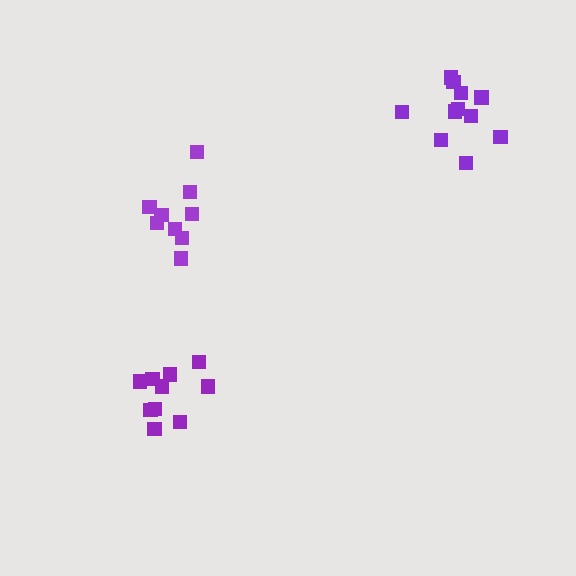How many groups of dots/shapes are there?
There are 3 groups.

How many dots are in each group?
Group 1: 10 dots, Group 2: 11 dots, Group 3: 9 dots (30 total).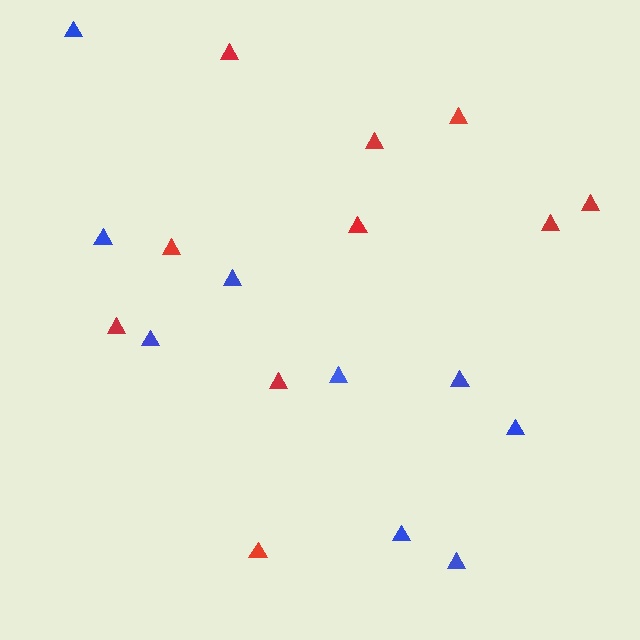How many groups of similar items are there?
There are 2 groups: one group of red triangles (10) and one group of blue triangles (9).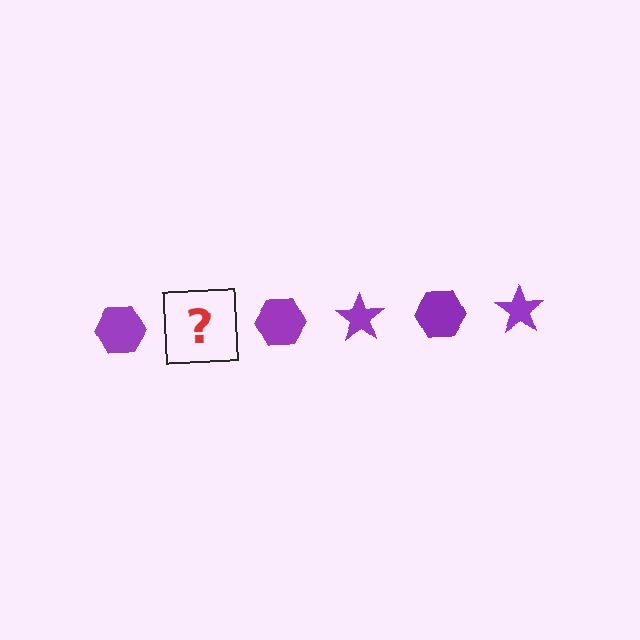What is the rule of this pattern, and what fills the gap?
The rule is that the pattern cycles through hexagon, star shapes in purple. The gap should be filled with a purple star.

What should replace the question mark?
The question mark should be replaced with a purple star.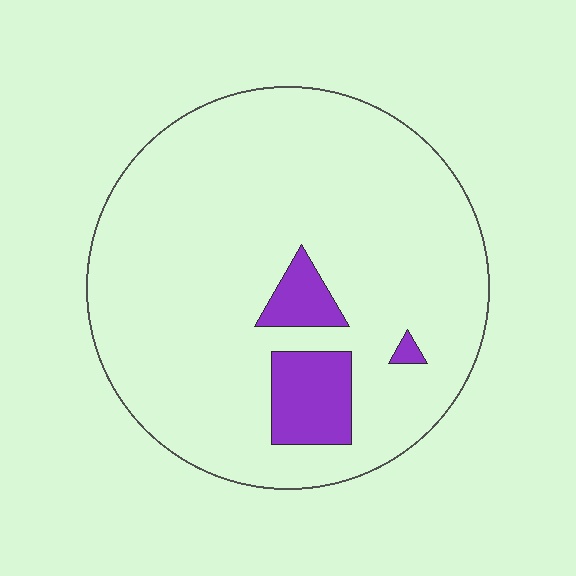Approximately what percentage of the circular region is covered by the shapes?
Approximately 10%.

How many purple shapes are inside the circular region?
3.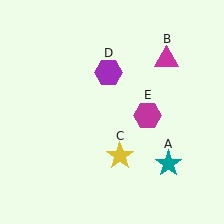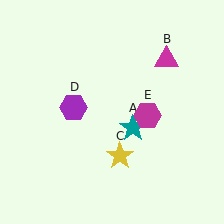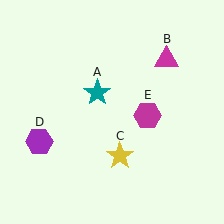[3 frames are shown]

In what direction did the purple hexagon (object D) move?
The purple hexagon (object D) moved down and to the left.